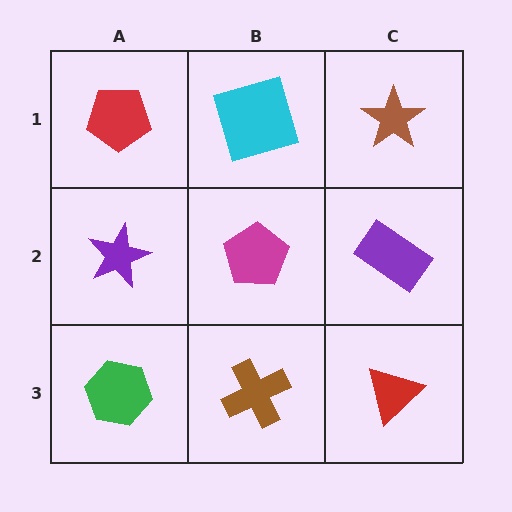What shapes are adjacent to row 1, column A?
A purple star (row 2, column A), a cyan square (row 1, column B).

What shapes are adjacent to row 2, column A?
A red pentagon (row 1, column A), a green hexagon (row 3, column A), a magenta pentagon (row 2, column B).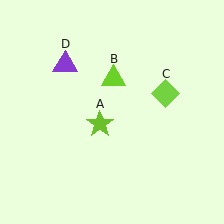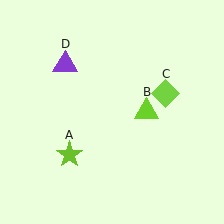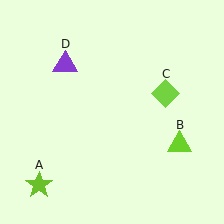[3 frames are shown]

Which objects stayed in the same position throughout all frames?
Lime diamond (object C) and purple triangle (object D) remained stationary.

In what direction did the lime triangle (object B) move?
The lime triangle (object B) moved down and to the right.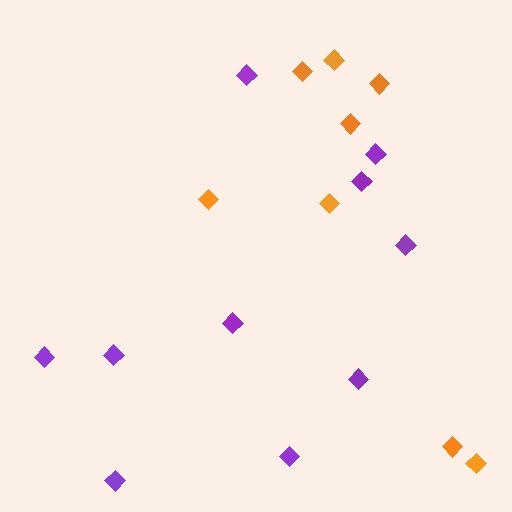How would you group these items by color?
There are 2 groups: one group of orange diamonds (8) and one group of purple diamonds (10).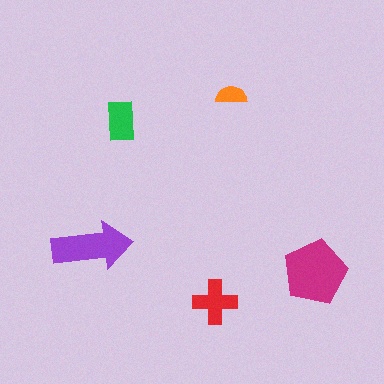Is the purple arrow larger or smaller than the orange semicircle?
Larger.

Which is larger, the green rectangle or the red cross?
The red cross.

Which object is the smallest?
The orange semicircle.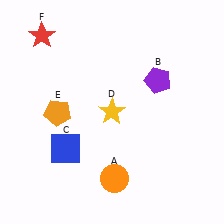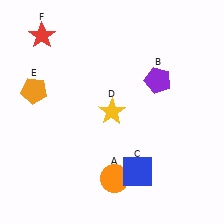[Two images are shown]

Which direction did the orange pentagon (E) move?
The orange pentagon (E) moved left.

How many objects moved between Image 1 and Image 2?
2 objects moved between the two images.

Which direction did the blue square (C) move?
The blue square (C) moved right.